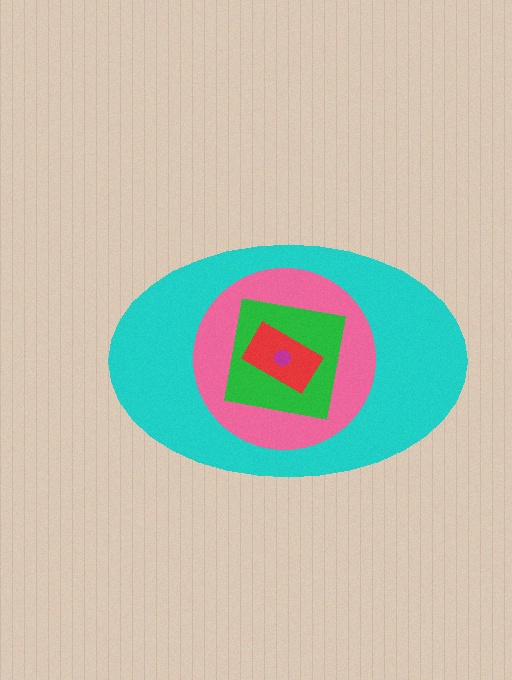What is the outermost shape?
The cyan ellipse.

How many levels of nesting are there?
5.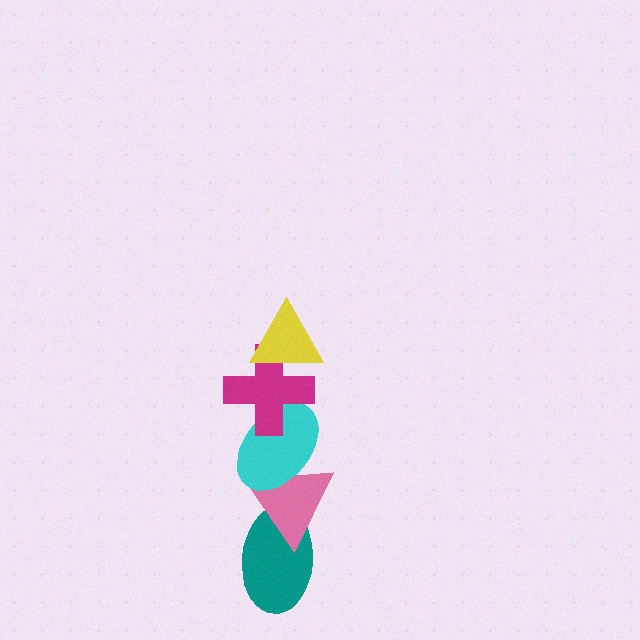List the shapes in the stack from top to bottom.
From top to bottom: the yellow triangle, the magenta cross, the cyan ellipse, the pink triangle, the teal ellipse.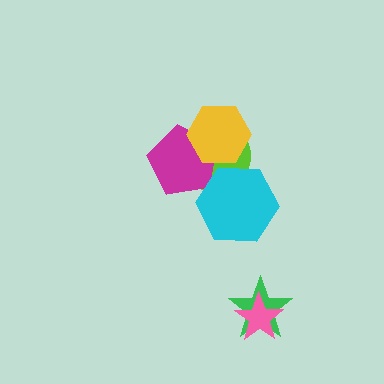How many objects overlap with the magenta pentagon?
3 objects overlap with the magenta pentagon.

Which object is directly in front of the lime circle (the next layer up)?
The magenta pentagon is directly in front of the lime circle.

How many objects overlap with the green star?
1 object overlaps with the green star.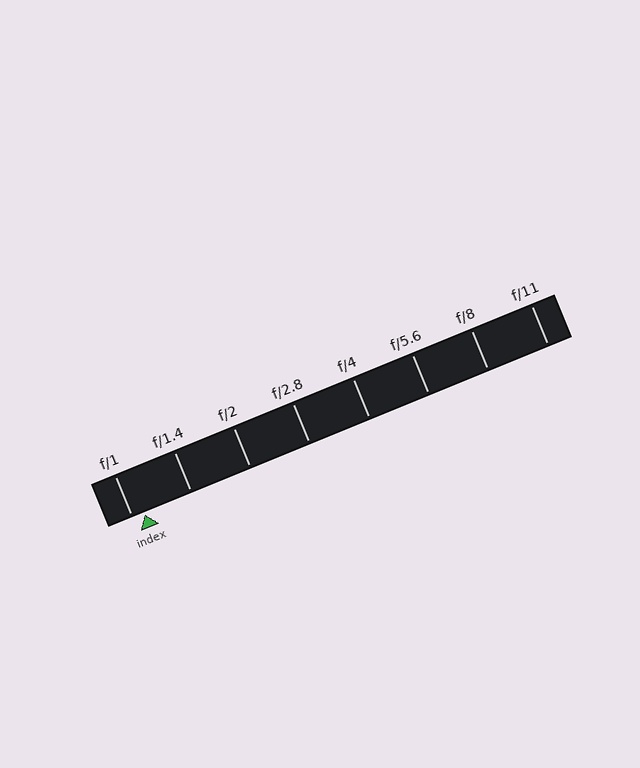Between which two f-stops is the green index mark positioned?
The index mark is between f/1 and f/1.4.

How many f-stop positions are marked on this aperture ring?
There are 8 f-stop positions marked.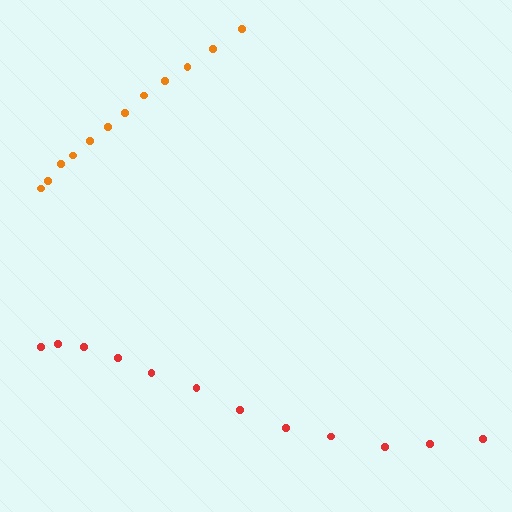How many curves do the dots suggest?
There are 2 distinct paths.